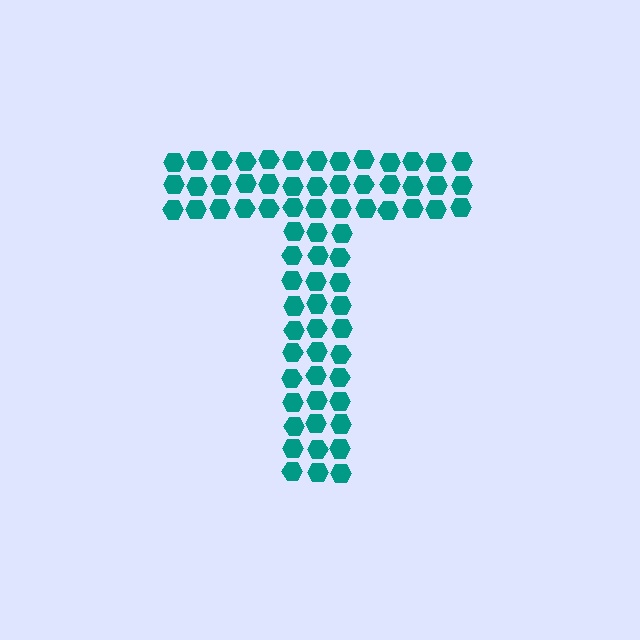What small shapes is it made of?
It is made of small hexagons.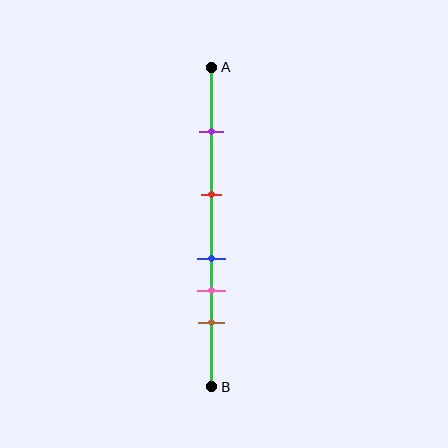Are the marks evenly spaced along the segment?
No, the marks are not evenly spaced.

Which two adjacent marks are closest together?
The blue and pink marks are the closest adjacent pair.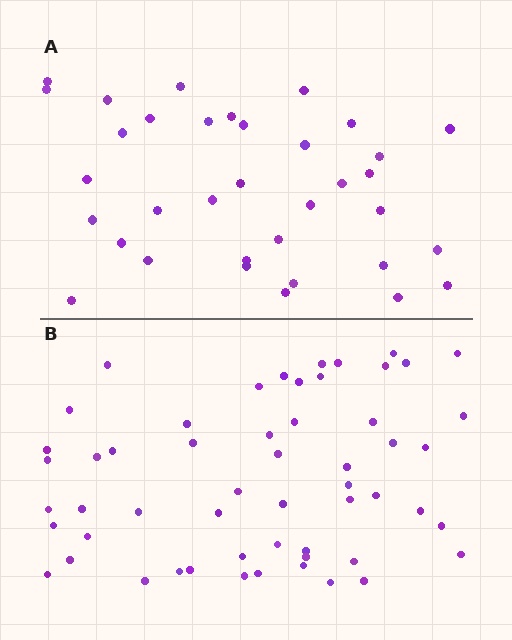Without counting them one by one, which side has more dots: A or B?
Region B (the bottom region) has more dots.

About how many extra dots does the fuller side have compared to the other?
Region B has approximately 20 more dots than region A.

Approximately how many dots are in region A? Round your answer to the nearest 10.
About 40 dots. (The exact count is 35, which rounds to 40.)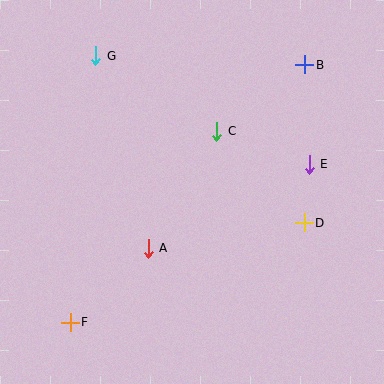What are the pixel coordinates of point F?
Point F is at (70, 322).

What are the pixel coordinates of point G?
Point G is at (96, 56).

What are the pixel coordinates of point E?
Point E is at (309, 164).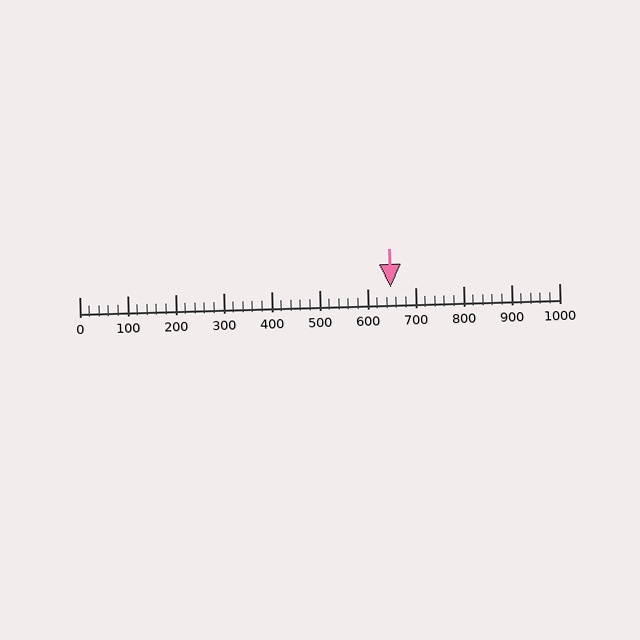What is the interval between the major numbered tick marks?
The major tick marks are spaced 100 units apart.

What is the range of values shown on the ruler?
The ruler shows values from 0 to 1000.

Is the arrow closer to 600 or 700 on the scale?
The arrow is closer to 600.